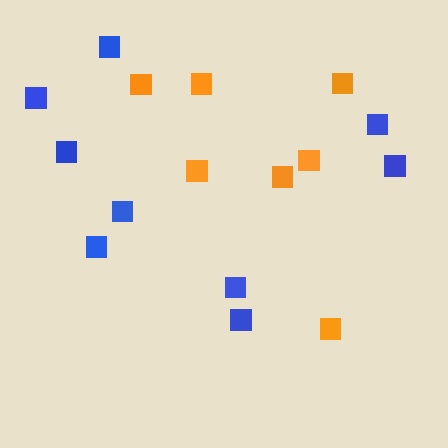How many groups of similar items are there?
There are 2 groups: one group of orange squares (7) and one group of blue squares (9).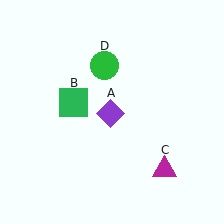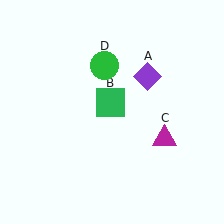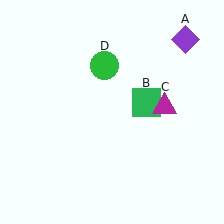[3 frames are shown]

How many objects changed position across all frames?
3 objects changed position: purple diamond (object A), green square (object B), magenta triangle (object C).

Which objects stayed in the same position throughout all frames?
Green circle (object D) remained stationary.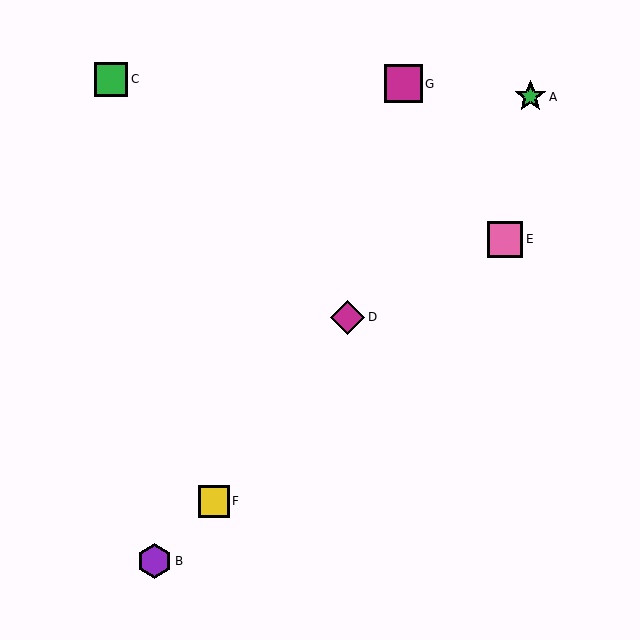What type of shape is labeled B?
Shape B is a purple hexagon.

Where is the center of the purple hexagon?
The center of the purple hexagon is at (154, 561).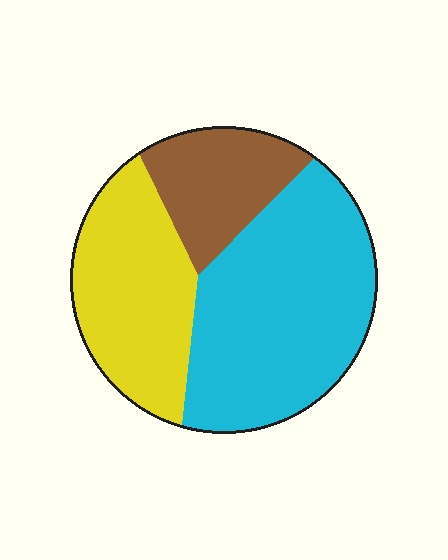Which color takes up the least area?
Brown, at roughly 20%.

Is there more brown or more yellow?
Yellow.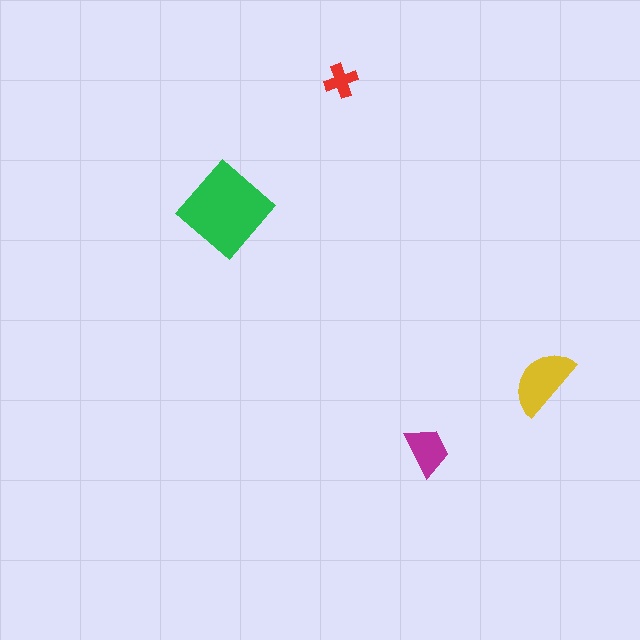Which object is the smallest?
The red cross.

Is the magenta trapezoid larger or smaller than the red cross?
Larger.